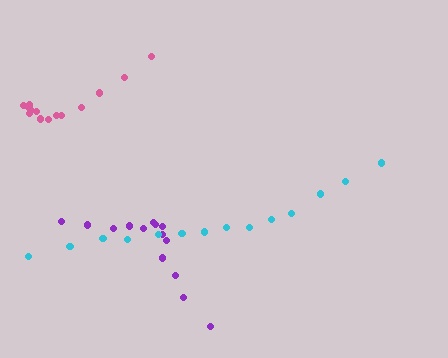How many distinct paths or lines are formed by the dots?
There are 3 distinct paths.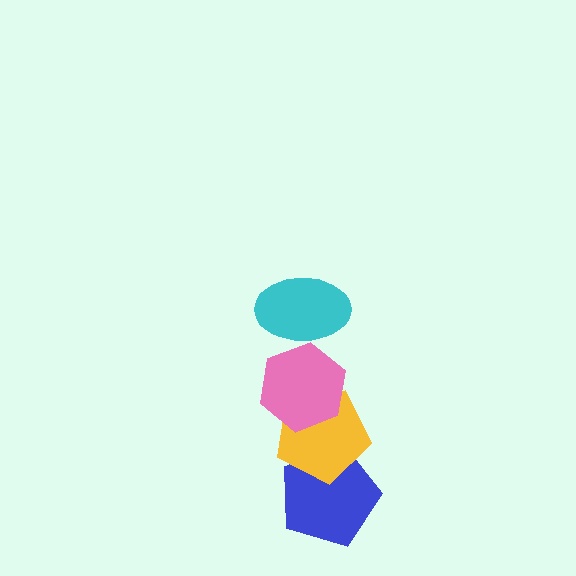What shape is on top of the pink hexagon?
The cyan ellipse is on top of the pink hexagon.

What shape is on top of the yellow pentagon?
The pink hexagon is on top of the yellow pentagon.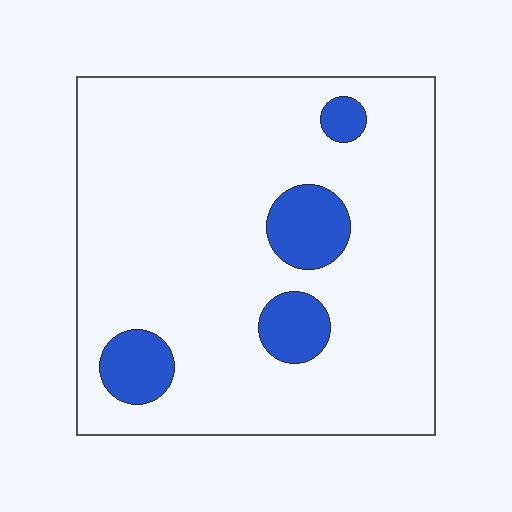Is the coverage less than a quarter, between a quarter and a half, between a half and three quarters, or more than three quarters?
Less than a quarter.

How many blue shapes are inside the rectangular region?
4.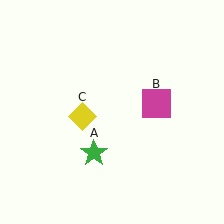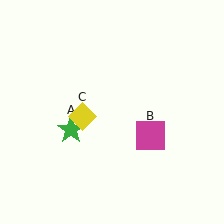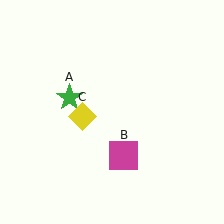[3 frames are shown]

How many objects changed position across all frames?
2 objects changed position: green star (object A), magenta square (object B).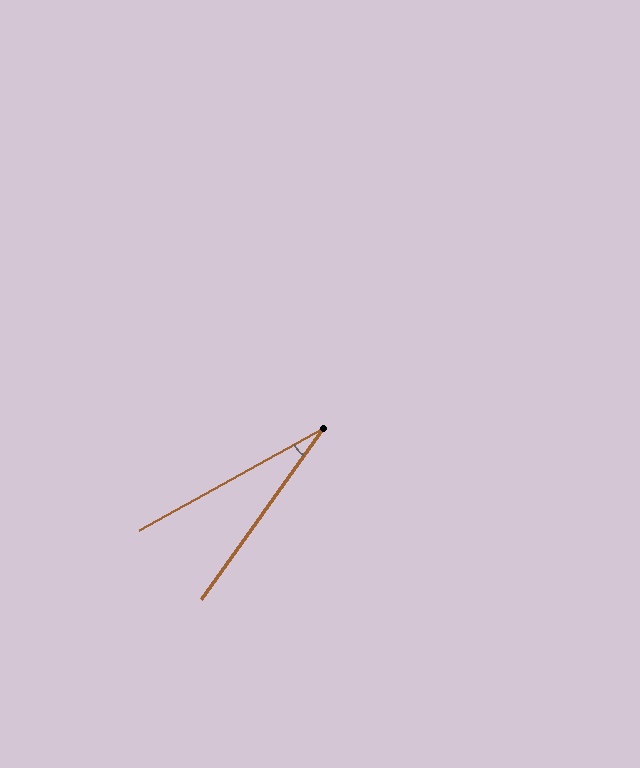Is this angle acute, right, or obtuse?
It is acute.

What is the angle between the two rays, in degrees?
Approximately 25 degrees.